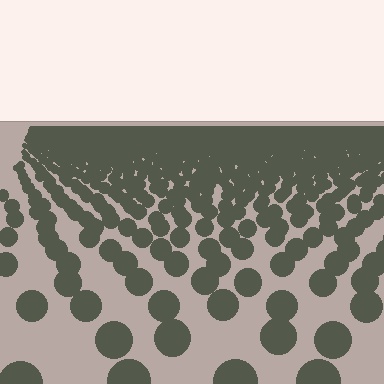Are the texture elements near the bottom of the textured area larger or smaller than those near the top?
Larger. Near the bottom, elements are closer to the viewer and appear at a bigger on-screen size.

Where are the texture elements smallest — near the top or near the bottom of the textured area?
Near the top.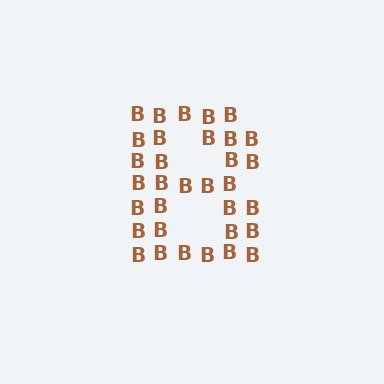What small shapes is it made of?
It is made of small letter B's.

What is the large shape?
The large shape is the letter B.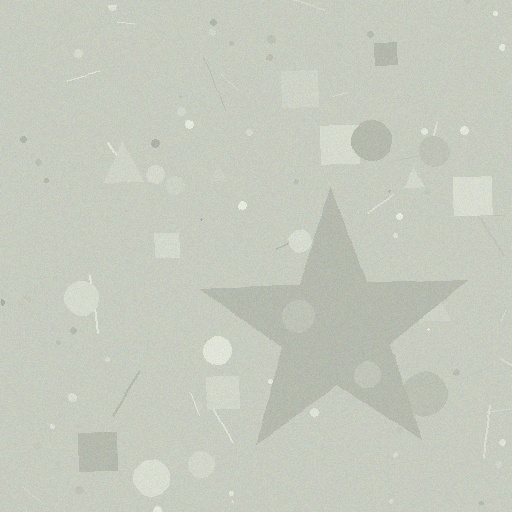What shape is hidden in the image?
A star is hidden in the image.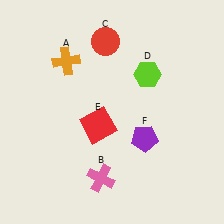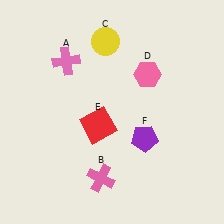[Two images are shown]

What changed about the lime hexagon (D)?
In Image 1, D is lime. In Image 2, it changed to pink.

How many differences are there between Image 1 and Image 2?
There are 3 differences between the two images.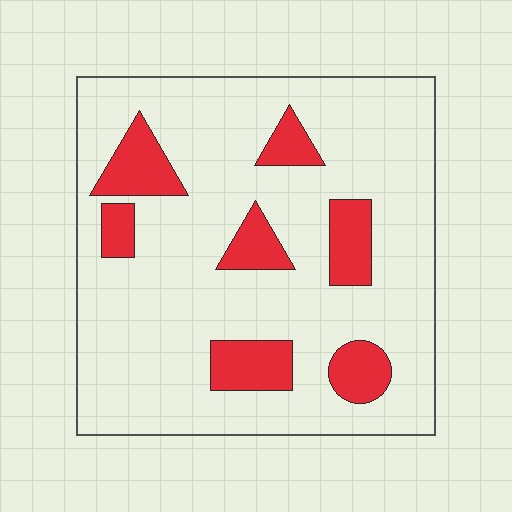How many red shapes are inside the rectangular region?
7.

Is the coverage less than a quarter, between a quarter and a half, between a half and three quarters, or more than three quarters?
Less than a quarter.